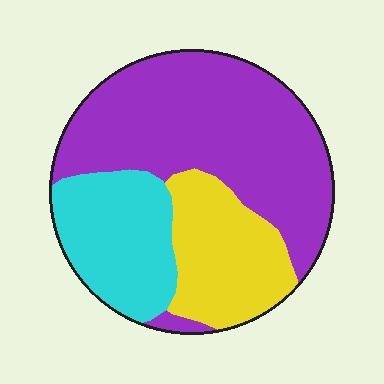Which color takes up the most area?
Purple, at roughly 55%.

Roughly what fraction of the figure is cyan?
Cyan takes up about one quarter (1/4) of the figure.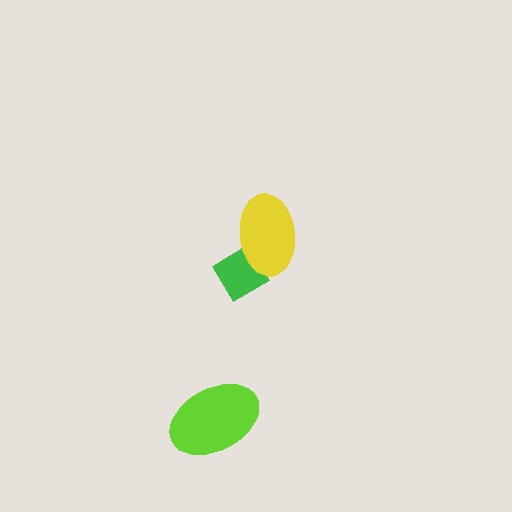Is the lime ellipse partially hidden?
No, no other shape covers it.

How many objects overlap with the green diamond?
1 object overlaps with the green diamond.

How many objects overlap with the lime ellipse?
0 objects overlap with the lime ellipse.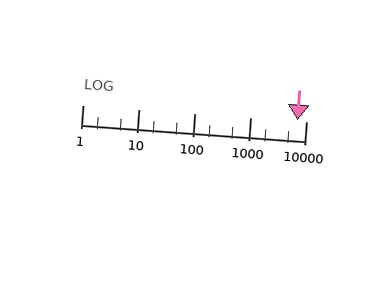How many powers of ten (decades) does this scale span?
The scale spans 4 decades, from 1 to 10000.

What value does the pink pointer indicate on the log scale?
The pointer indicates approximately 7000.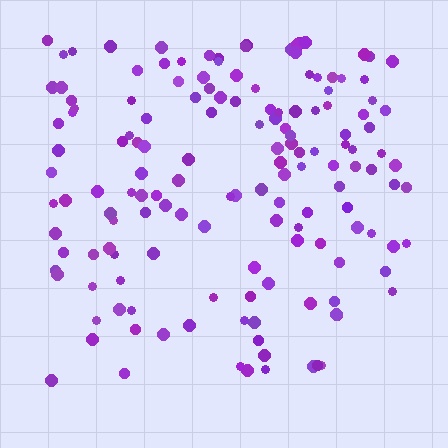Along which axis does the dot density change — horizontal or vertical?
Vertical.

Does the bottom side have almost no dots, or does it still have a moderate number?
Still a moderate number, just noticeably fewer than the top.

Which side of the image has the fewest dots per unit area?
The bottom.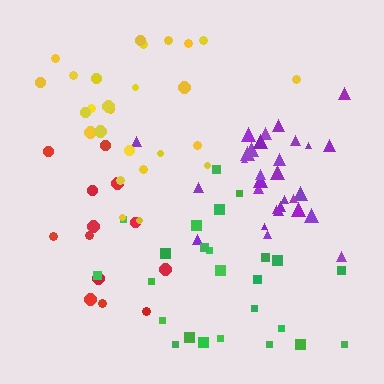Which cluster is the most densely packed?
Purple.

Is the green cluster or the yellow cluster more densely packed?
Yellow.